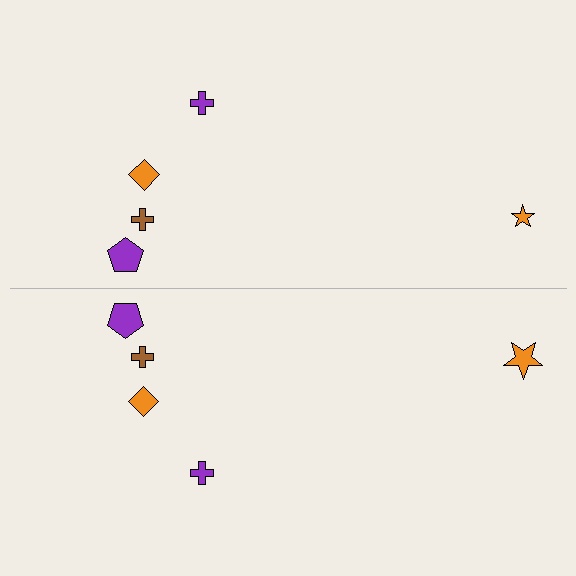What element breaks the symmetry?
The orange star on the bottom side has a different size than its mirror counterpart.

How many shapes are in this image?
There are 10 shapes in this image.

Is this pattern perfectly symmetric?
No, the pattern is not perfectly symmetric. The orange star on the bottom side has a different size than its mirror counterpart.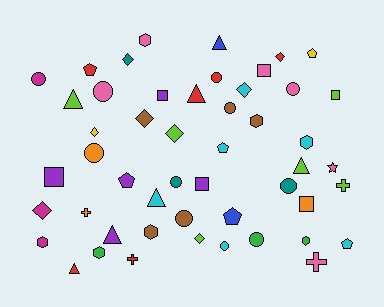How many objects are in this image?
There are 50 objects.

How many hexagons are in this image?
There are 7 hexagons.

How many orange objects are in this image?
There are 3 orange objects.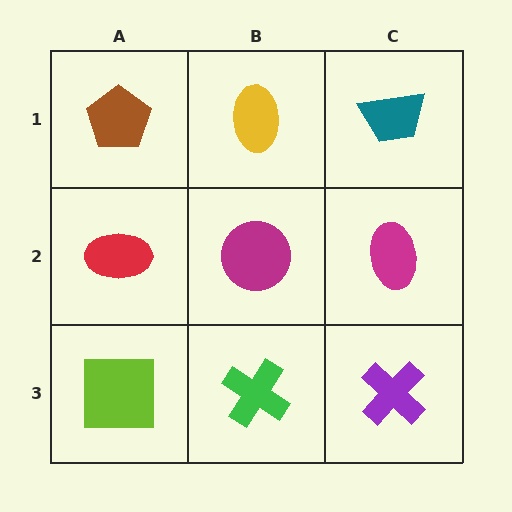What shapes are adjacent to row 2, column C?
A teal trapezoid (row 1, column C), a purple cross (row 3, column C), a magenta circle (row 2, column B).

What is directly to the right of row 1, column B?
A teal trapezoid.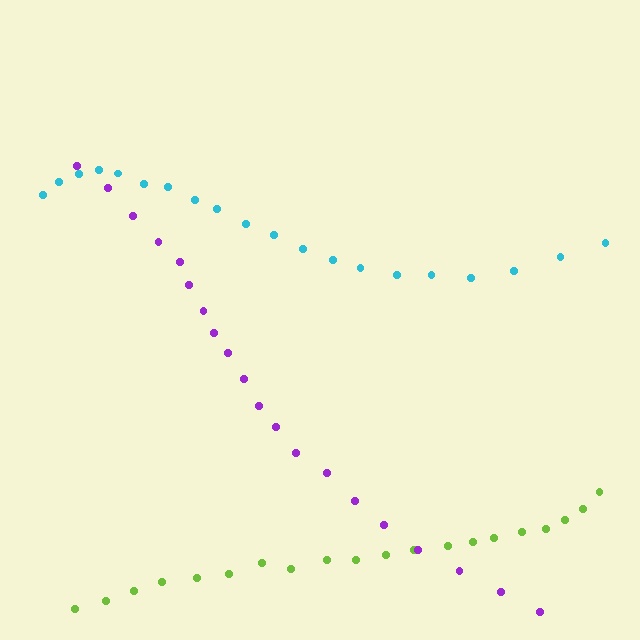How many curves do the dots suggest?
There are 3 distinct paths.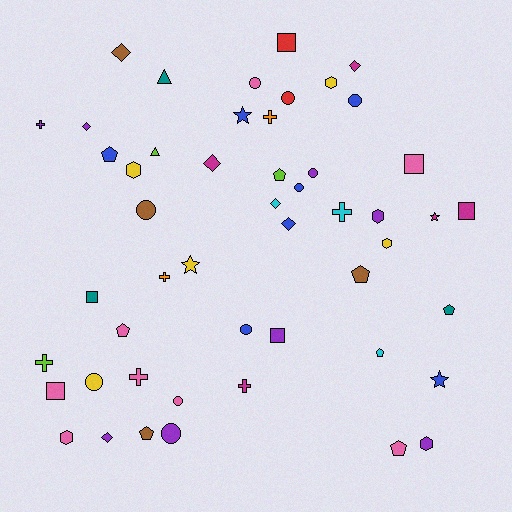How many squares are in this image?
There are 6 squares.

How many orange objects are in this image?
There are 2 orange objects.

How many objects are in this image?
There are 50 objects.